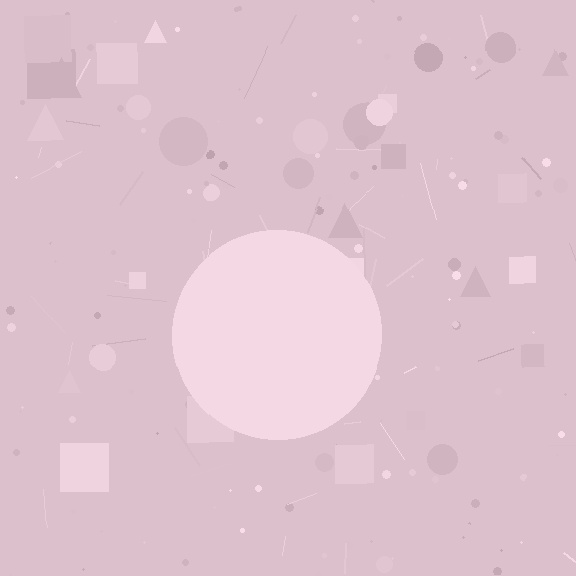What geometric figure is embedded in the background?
A circle is embedded in the background.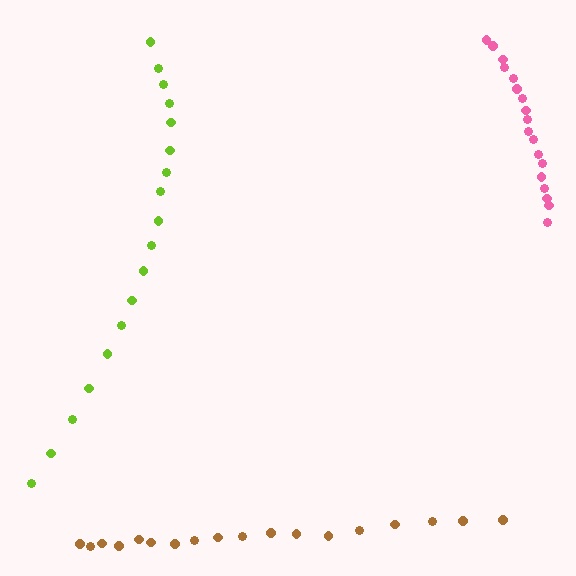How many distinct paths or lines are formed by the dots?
There are 3 distinct paths.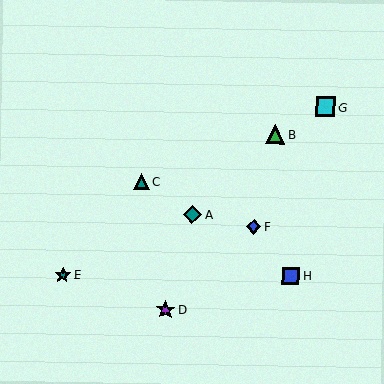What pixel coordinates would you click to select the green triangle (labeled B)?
Click at (275, 135) to select the green triangle B.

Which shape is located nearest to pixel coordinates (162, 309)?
The purple star (labeled D) at (165, 310) is nearest to that location.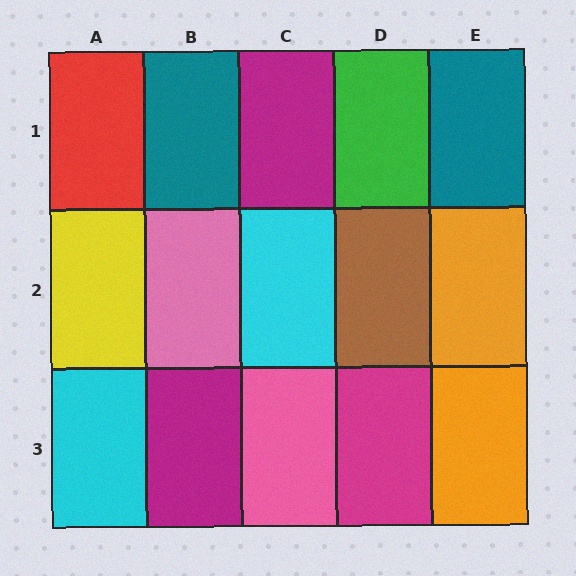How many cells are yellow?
1 cell is yellow.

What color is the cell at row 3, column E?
Orange.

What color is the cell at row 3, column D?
Magenta.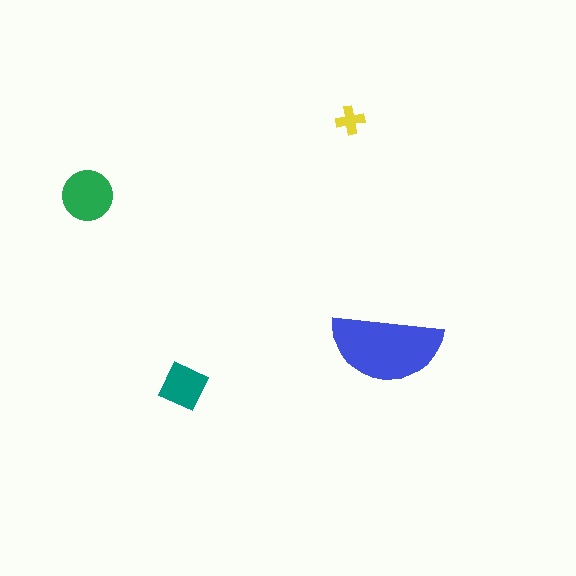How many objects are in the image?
There are 4 objects in the image.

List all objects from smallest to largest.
The yellow cross, the teal diamond, the green circle, the blue semicircle.